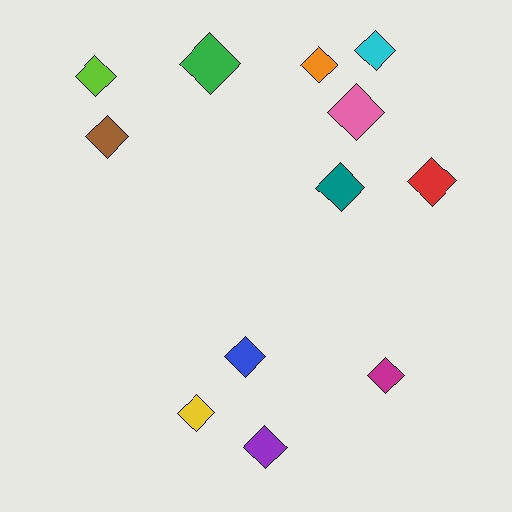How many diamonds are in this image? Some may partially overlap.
There are 12 diamonds.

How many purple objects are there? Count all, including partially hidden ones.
There is 1 purple object.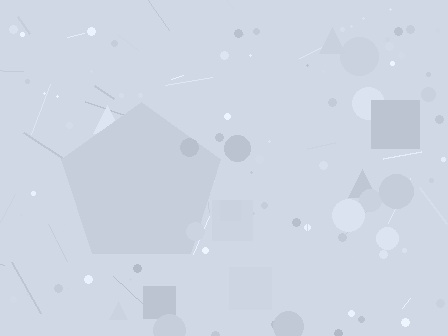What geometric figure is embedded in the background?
A pentagon is embedded in the background.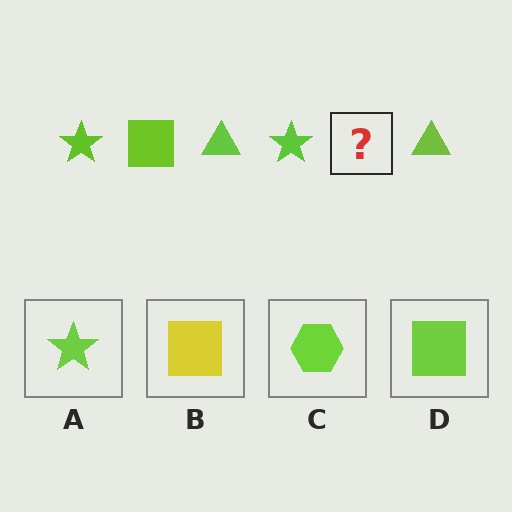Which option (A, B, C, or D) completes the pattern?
D.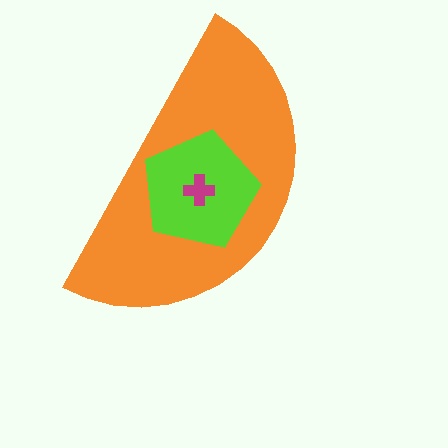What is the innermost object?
The magenta cross.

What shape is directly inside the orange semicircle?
The lime pentagon.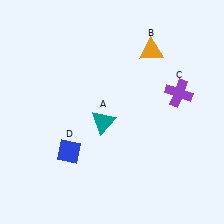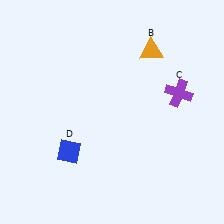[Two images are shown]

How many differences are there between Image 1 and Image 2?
There is 1 difference between the two images.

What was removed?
The teal triangle (A) was removed in Image 2.